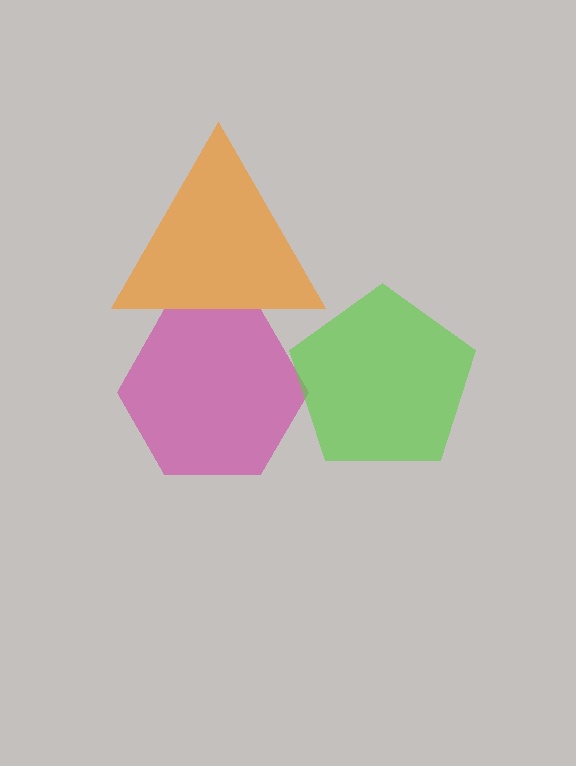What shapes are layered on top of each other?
The layered shapes are: a magenta hexagon, an orange triangle, a lime pentagon.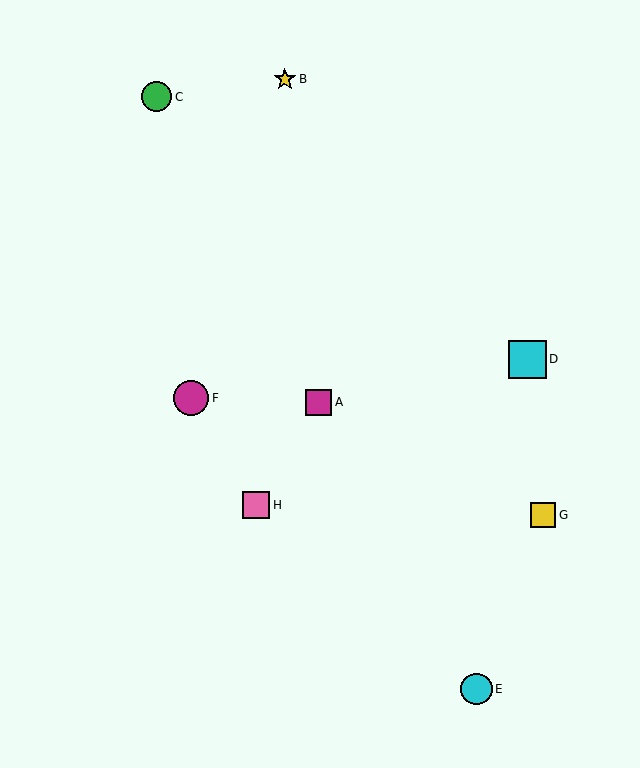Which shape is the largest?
The cyan square (labeled D) is the largest.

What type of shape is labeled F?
Shape F is a magenta circle.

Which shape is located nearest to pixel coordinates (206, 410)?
The magenta circle (labeled F) at (191, 398) is nearest to that location.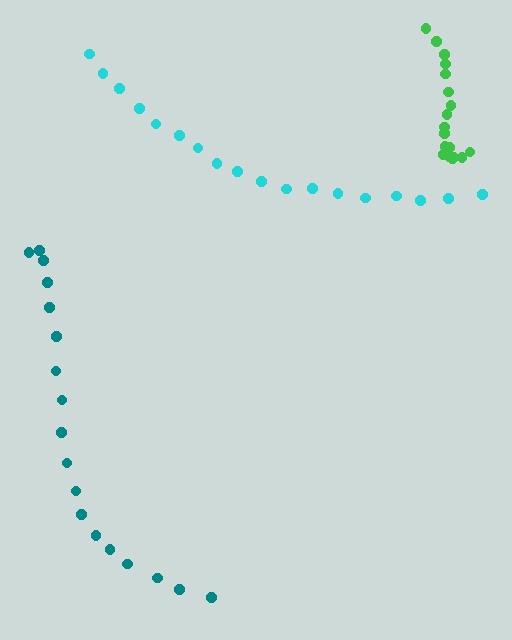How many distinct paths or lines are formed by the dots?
There are 3 distinct paths.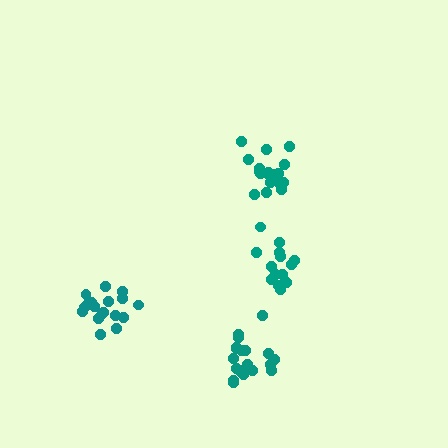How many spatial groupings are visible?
There are 4 spatial groupings.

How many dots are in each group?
Group 1: 18 dots, Group 2: 14 dots, Group 3: 18 dots, Group 4: 19 dots (69 total).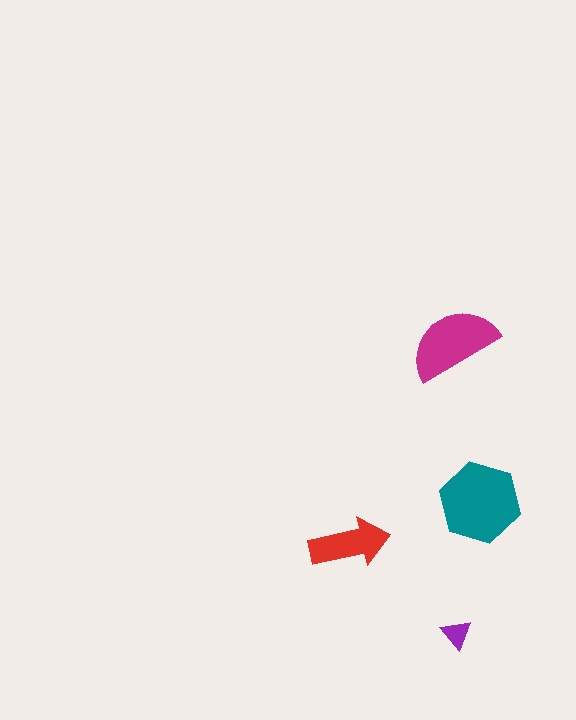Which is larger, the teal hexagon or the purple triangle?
The teal hexagon.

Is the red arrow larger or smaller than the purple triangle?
Larger.